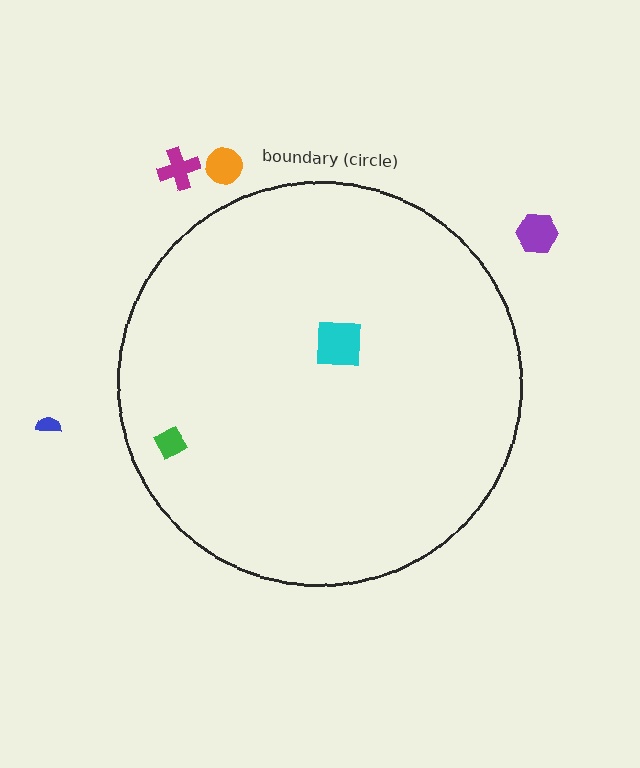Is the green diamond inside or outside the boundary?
Inside.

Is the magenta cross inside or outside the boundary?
Outside.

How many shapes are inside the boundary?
2 inside, 4 outside.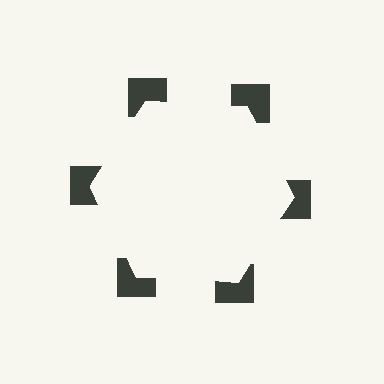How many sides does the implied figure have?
6 sides.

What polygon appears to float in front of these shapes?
An illusory hexagon — its edges are inferred from the aligned wedge cuts in the notched squares, not physically drawn.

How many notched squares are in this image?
There are 6 — one at each vertex of the illusory hexagon.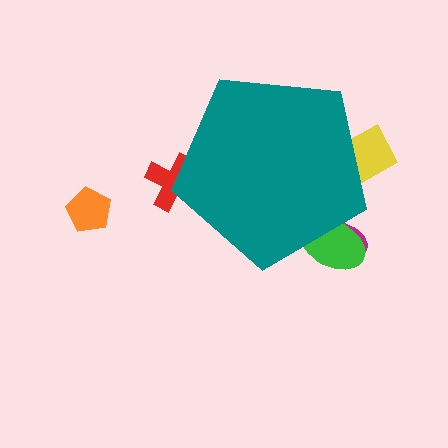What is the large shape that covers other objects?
A teal pentagon.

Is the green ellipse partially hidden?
Yes, the green ellipse is partially hidden behind the teal pentagon.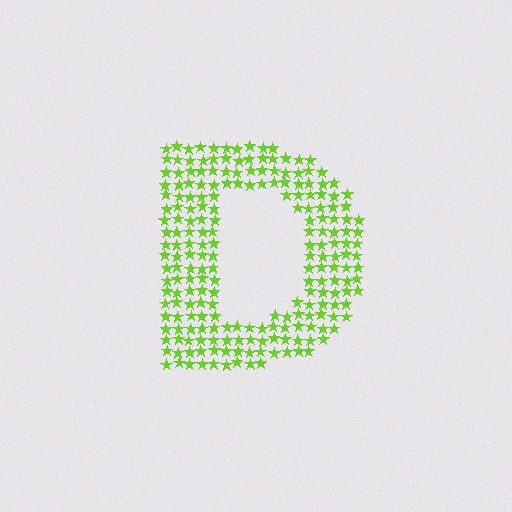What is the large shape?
The large shape is the letter D.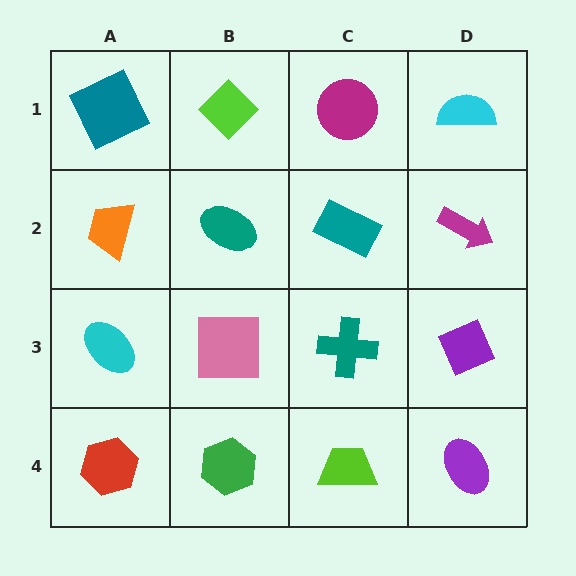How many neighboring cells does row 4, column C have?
3.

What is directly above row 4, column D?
A purple diamond.